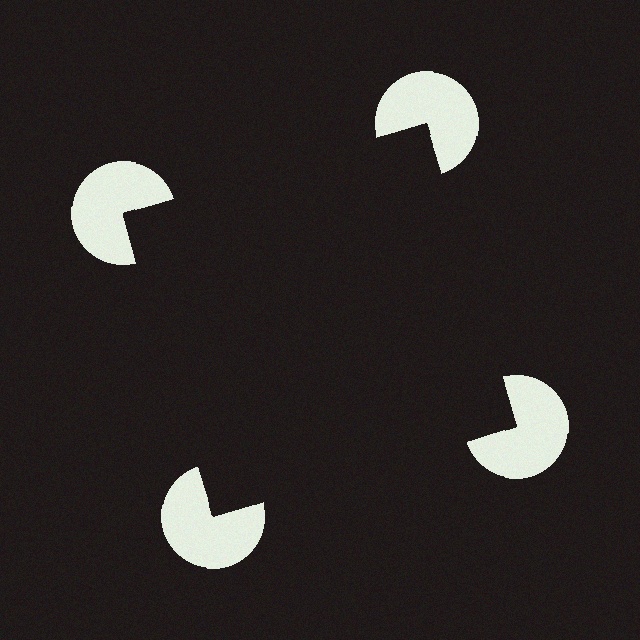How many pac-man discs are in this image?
There are 4 — one at each vertex of the illusory square.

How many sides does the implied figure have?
4 sides.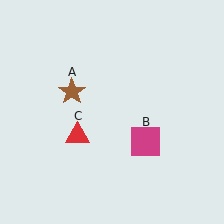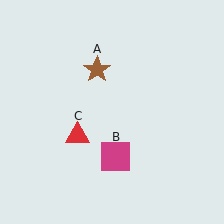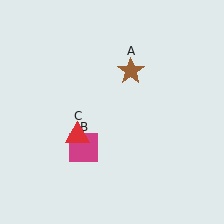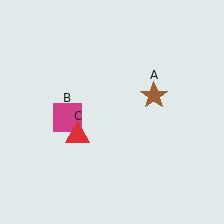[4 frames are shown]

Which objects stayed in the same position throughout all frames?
Red triangle (object C) remained stationary.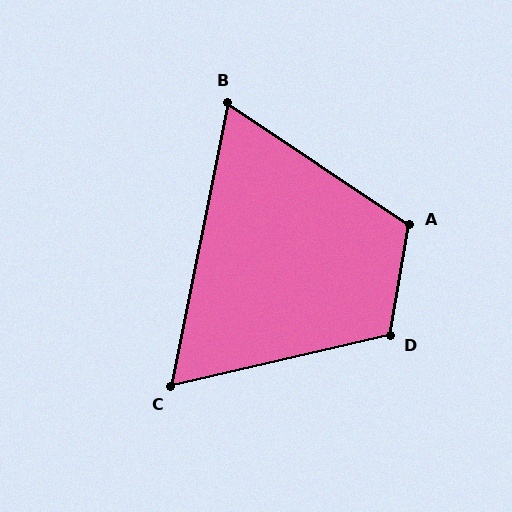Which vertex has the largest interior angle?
A, at approximately 115 degrees.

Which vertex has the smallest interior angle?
C, at approximately 65 degrees.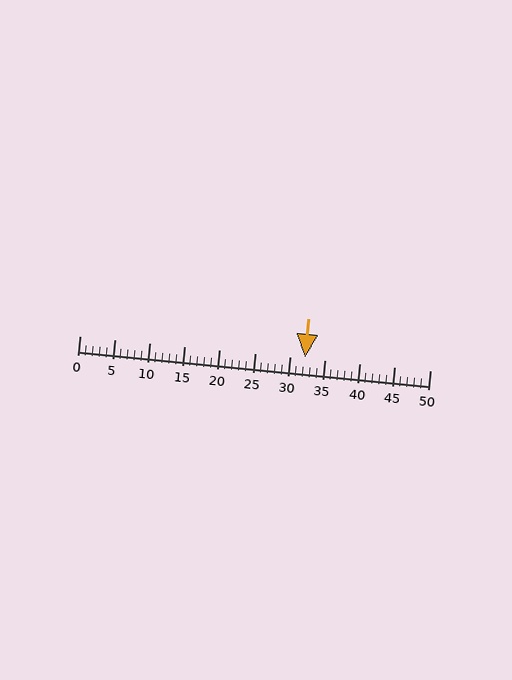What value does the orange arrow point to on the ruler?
The orange arrow points to approximately 32.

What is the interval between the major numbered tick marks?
The major tick marks are spaced 5 units apart.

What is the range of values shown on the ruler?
The ruler shows values from 0 to 50.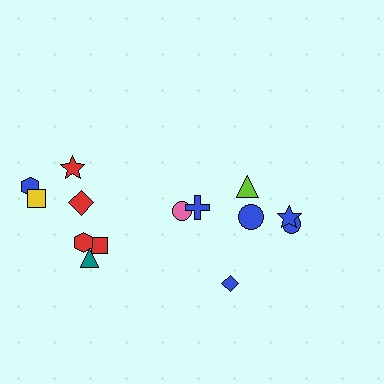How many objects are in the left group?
There are 8 objects.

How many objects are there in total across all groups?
There are 14 objects.